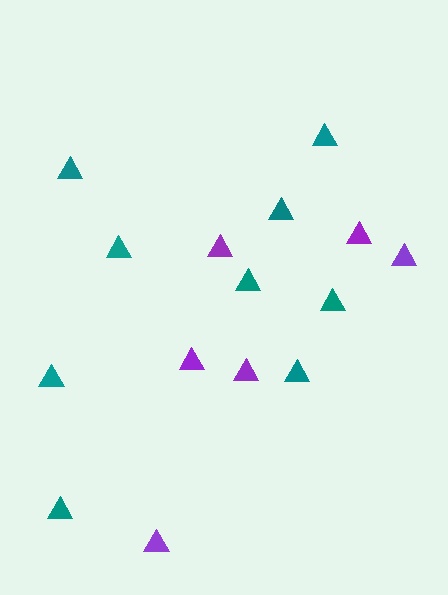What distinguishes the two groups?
There are 2 groups: one group of teal triangles (9) and one group of purple triangles (6).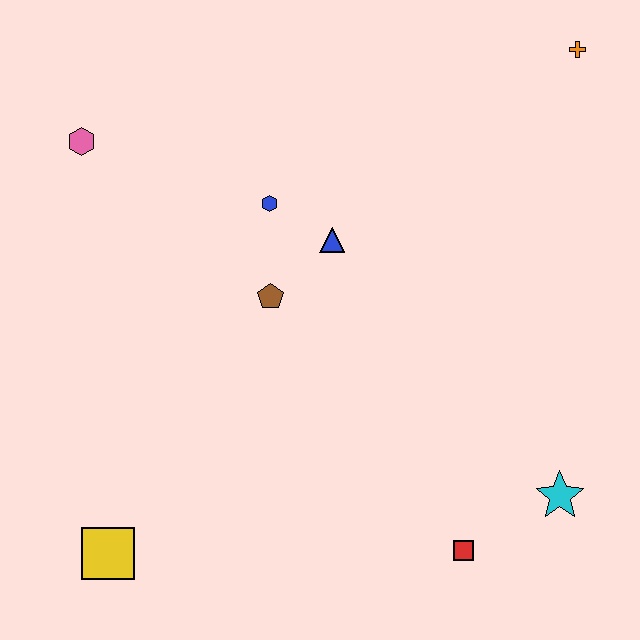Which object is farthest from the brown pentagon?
The orange cross is farthest from the brown pentagon.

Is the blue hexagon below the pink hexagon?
Yes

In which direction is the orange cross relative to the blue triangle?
The orange cross is to the right of the blue triangle.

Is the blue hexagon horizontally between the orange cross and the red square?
No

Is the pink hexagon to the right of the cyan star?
No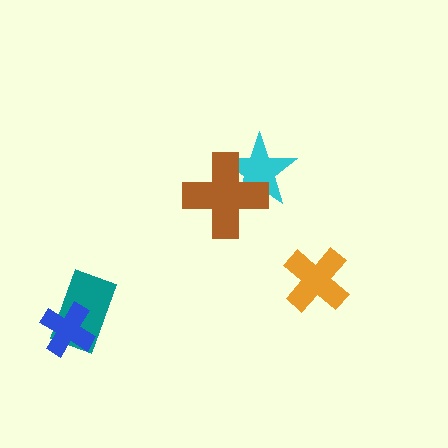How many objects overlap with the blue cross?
1 object overlaps with the blue cross.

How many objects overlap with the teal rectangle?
1 object overlaps with the teal rectangle.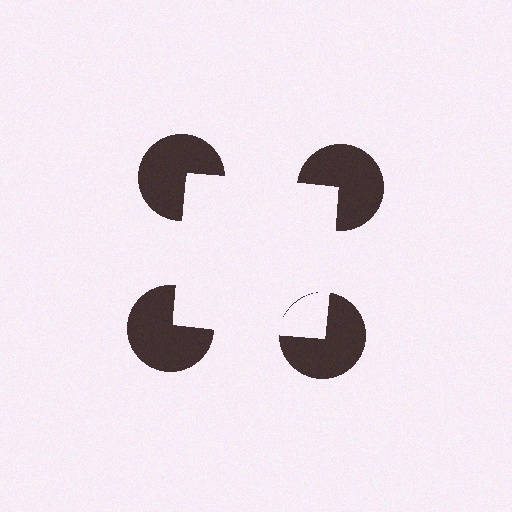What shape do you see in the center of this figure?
An illusory square — its edges are inferred from the aligned wedge cuts in the pac-man discs, not physically drawn.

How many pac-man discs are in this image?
There are 4 — one at each vertex of the illusory square.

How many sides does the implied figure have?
4 sides.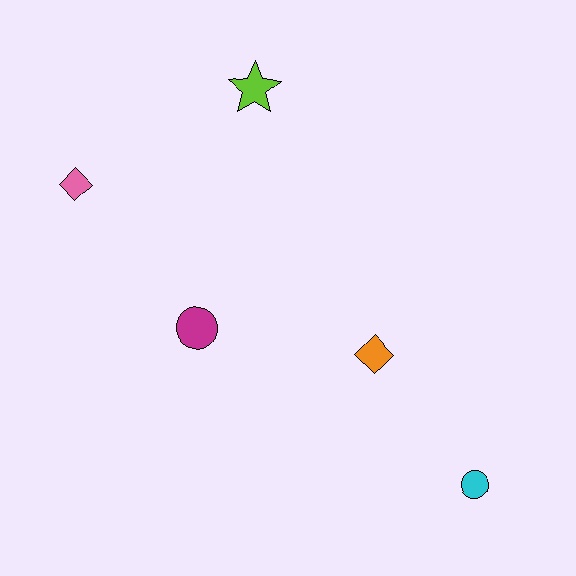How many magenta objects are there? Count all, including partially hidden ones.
There is 1 magenta object.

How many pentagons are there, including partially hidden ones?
There are no pentagons.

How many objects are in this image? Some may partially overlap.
There are 5 objects.